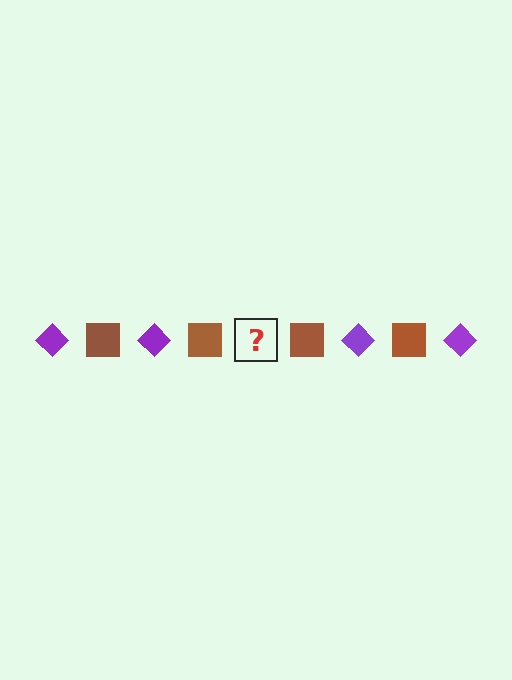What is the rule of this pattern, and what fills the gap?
The rule is that the pattern alternates between purple diamond and brown square. The gap should be filled with a purple diamond.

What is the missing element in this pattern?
The missing element is a purple diamond.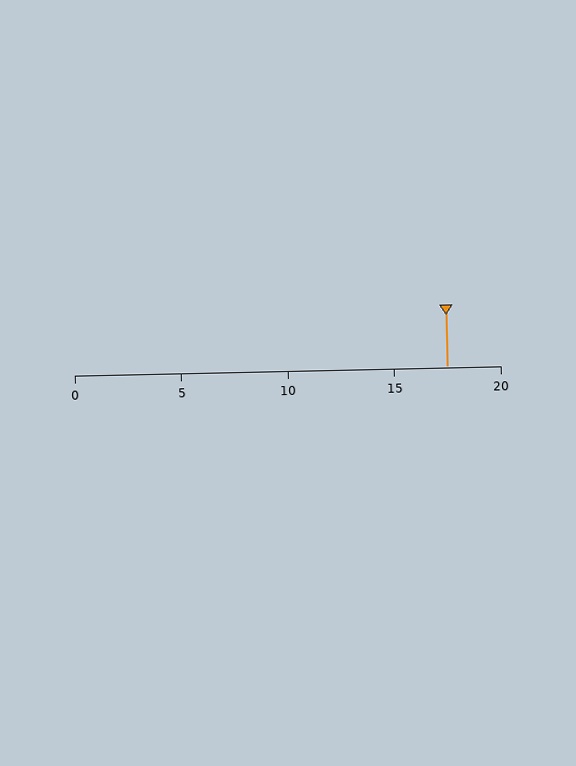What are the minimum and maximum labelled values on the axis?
The axis runs from 0 to 20.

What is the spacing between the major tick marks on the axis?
The major ticks are spaced 5 apart.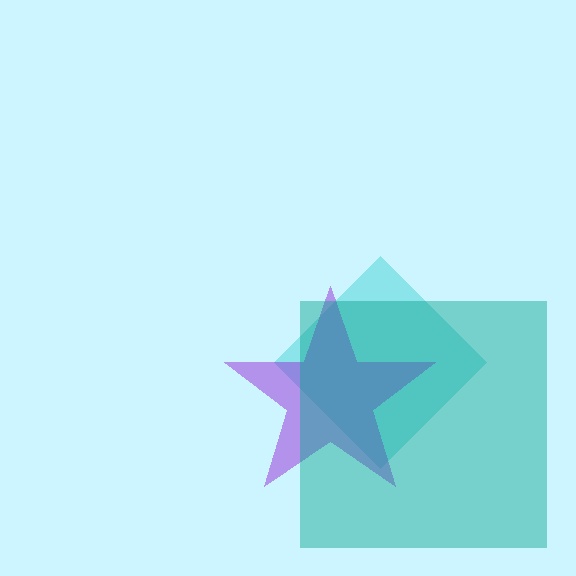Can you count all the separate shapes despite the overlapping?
Yes, there are 3 separate shapes.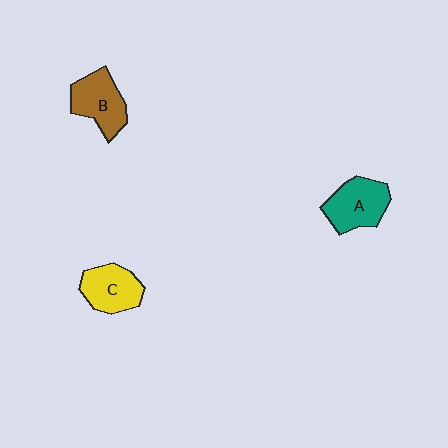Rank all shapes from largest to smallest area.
From largest to smallest: A (teal), B (brown), C (yellow).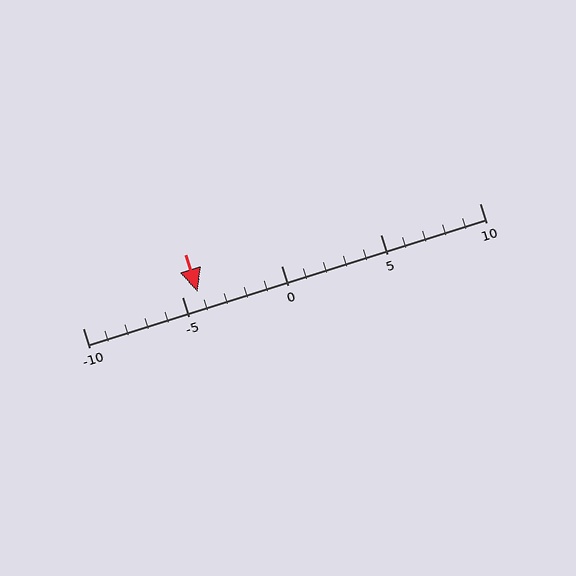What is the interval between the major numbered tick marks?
The major tick marks are spaced 5 units apart.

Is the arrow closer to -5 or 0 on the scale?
The arrow is closer to -5.